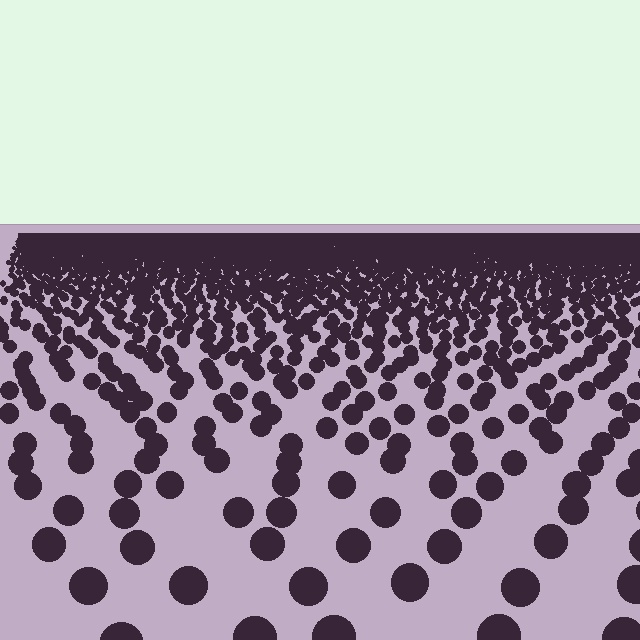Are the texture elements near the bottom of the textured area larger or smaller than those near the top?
Larger. Near the bottom, elements are closer to the viewer and appear at a bigger on-screen size.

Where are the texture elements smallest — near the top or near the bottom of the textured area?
Near the top.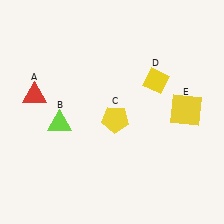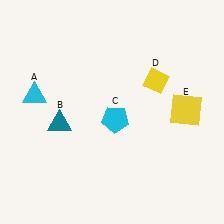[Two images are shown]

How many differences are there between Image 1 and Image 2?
There are 3 differences between the two images.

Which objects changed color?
A changed from red to cyan. B changed from lime to teal. C changed from yellow to cyan.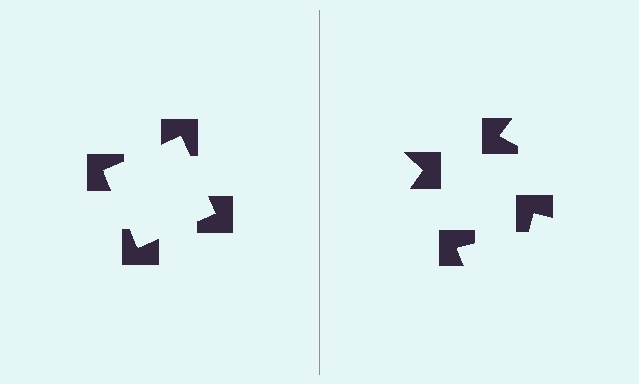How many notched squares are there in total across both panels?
8 — 4 on each side.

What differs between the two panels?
The notched squares are positioned identically on both sides; only the wedge orientations differ. On the left they align to a square; on the right they are misaligned.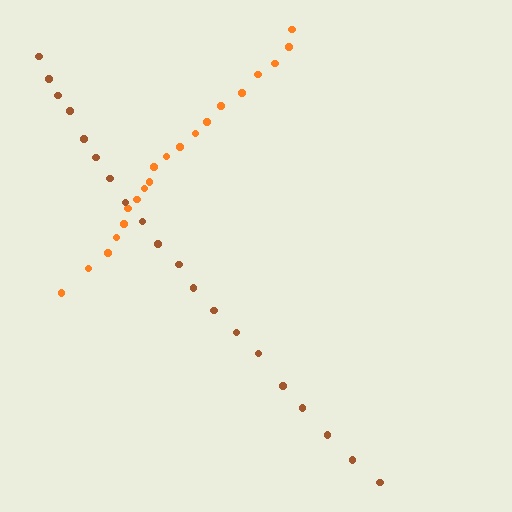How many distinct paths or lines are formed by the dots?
There are 2 distinct paths.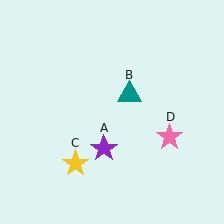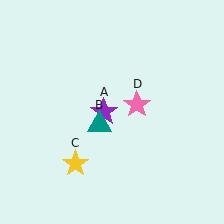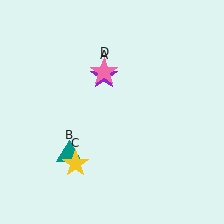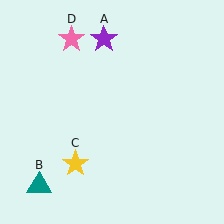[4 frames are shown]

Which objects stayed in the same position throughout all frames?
Yellow star (object C) remained stationary.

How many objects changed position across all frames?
3 objects changed position: purple star (object A), teal triangle (object B), pink star (object D).